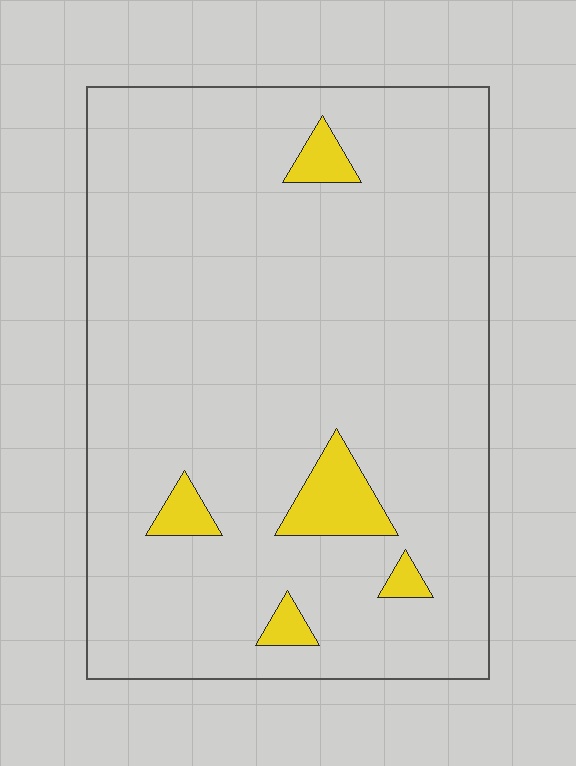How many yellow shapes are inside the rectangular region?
5.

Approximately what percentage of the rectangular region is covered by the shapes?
Approximately 5%.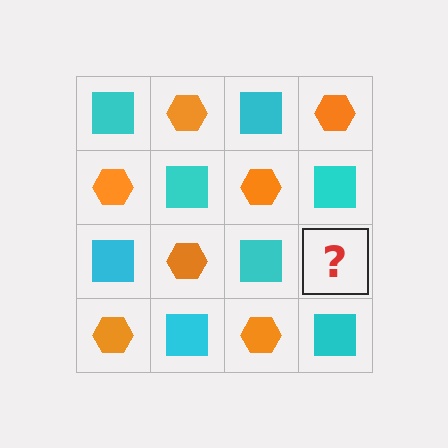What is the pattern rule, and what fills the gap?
The rule is that it alternates cyan square and orange hexagon in a checkerboard pattern. The gap should be filled with an orange hexagon.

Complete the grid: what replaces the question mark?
The question mark should be replaced with an orange hexagon.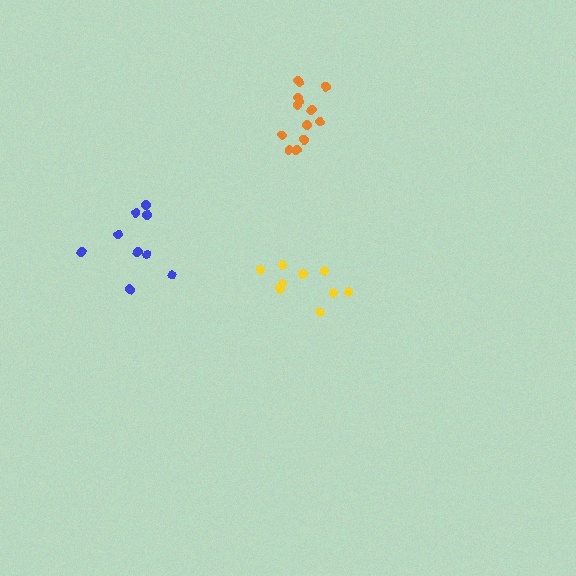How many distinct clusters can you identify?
There are 3 distinct clusters.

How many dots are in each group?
Group 1: 13 dots, Group 2: 9 dots, Group 3: 9 dots (31 total).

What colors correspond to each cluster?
The clusters are colored: orange, yellow, blue.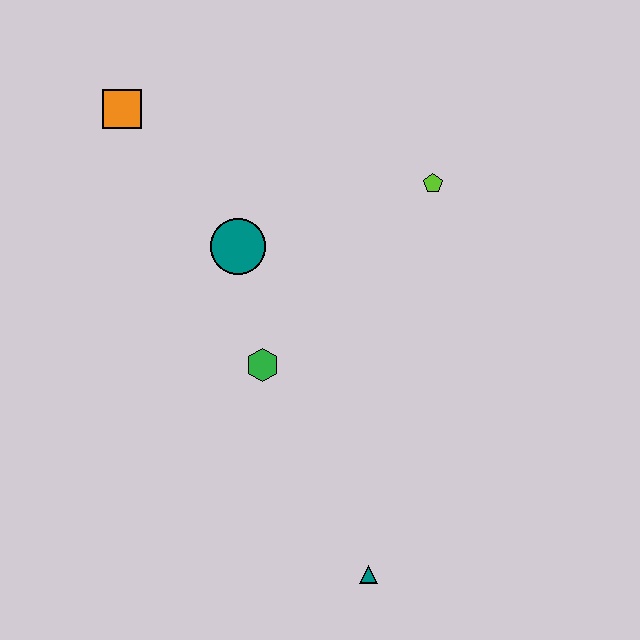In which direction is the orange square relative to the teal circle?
The orange square is above the teal circle.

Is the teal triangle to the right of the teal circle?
Yes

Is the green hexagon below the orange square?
Yes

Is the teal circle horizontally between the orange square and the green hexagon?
Yes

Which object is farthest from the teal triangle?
The orange square is farthest from the teal triangle.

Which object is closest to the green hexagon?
The teal circle is closest to the green hexagon.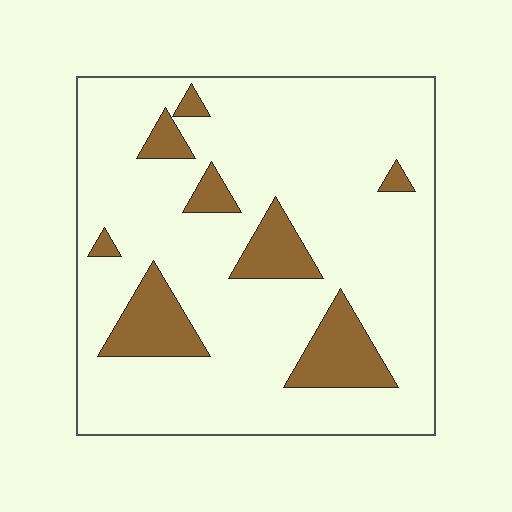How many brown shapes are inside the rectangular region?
8.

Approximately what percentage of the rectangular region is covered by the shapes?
Approximately 15%.